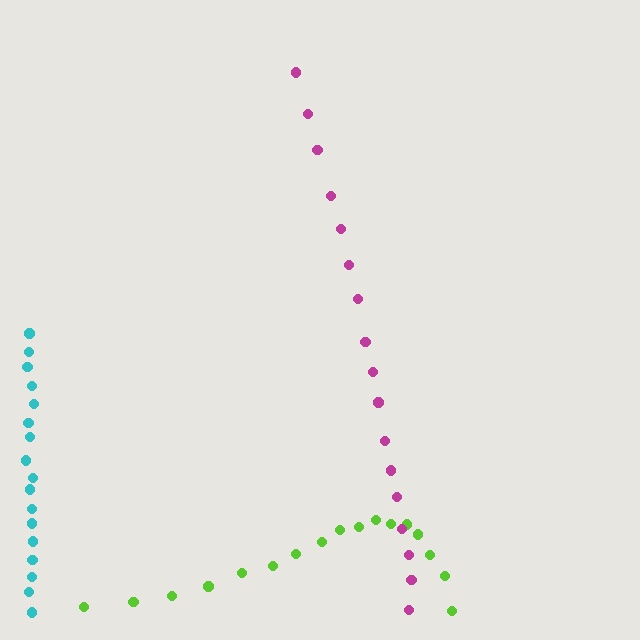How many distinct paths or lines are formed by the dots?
There are 3 distinct paths.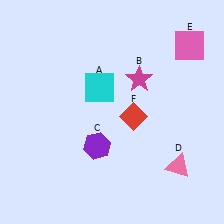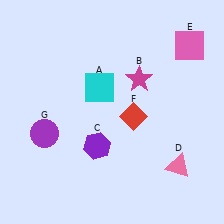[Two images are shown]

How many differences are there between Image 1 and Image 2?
There is 1 difference between the two images.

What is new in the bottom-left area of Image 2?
A purple circle (G) was added in the bottom-left area of Image 2.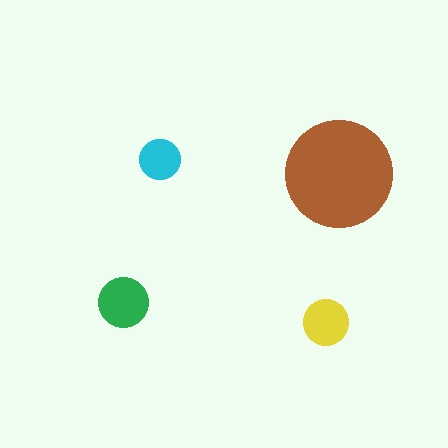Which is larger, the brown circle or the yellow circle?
The brown one.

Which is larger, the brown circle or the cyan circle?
The brown one.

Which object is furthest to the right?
The brown circle is rightmost.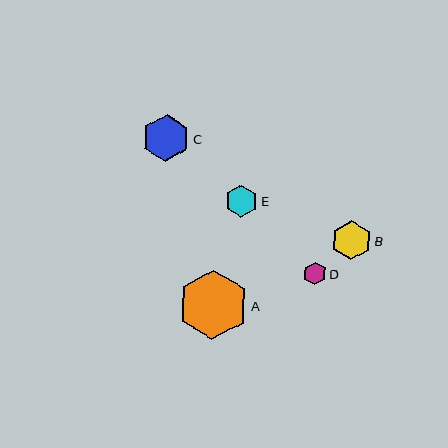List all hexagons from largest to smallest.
From largest to smallest: A, C, B, E, D.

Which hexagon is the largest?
Hexagon A is the largest with a size of approximately 70 pixels.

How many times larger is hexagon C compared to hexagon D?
Hexagon C is approximately 2.1 times the size of hexagon D.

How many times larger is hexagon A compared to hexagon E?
Hexagon A is approximately 2.2 times the size of hexagon E.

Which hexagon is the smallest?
Hexagon D is the smallest with a size of approximately 23 pixels.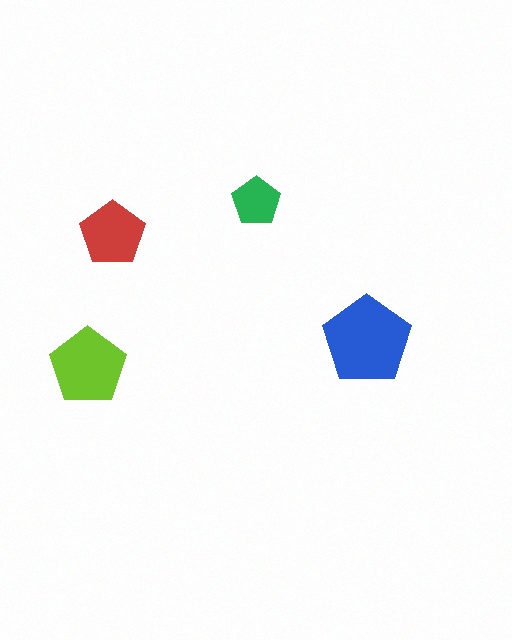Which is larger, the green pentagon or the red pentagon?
The red one.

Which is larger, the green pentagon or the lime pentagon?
The lime one.